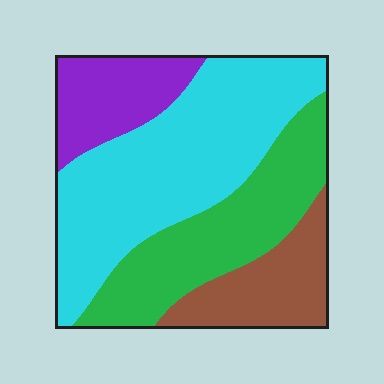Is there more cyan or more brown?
Cyan.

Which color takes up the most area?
Cyan, at roughly 45%.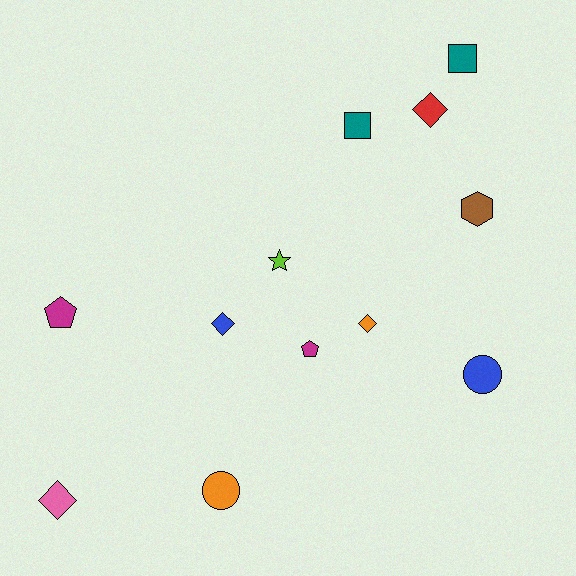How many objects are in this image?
There are 12 objects.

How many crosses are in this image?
There are no crosses.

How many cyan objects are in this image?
There are no cyan objects.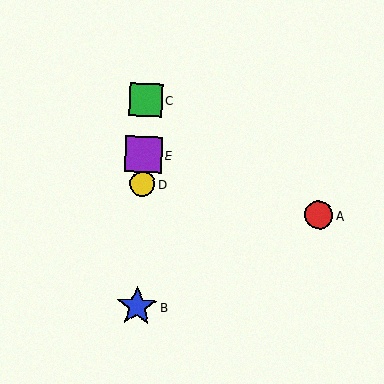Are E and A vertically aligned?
No, E is at x≈144 and A is at x≈318.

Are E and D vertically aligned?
Yes, both are at x≈144.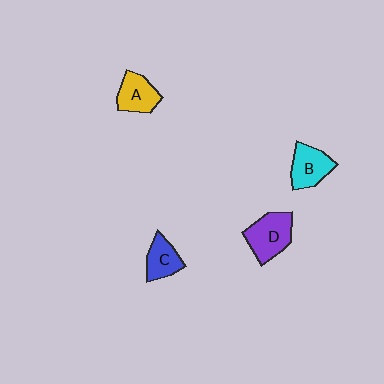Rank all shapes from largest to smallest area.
From largest to smallest: D (purple), B (cyan), A (yellow), C (blue).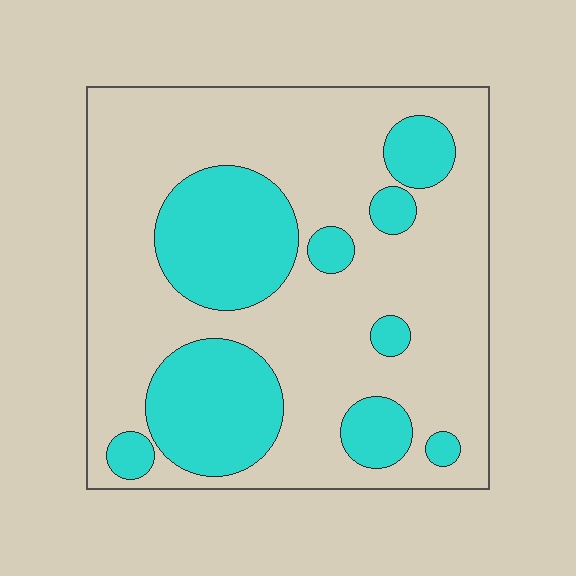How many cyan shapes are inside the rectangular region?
9.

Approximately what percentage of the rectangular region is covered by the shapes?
Approximately 30%.